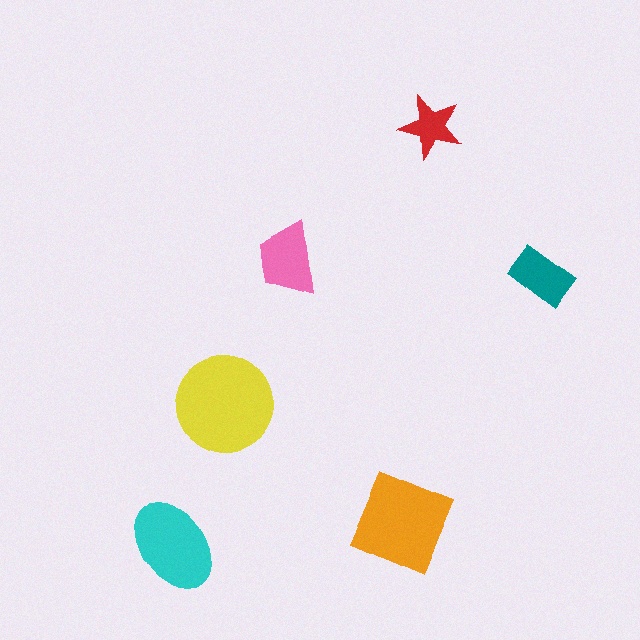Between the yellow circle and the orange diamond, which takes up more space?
The yellow circle.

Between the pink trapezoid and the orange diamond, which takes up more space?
The orange diamond.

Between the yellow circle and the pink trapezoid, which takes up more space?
The yellow circle.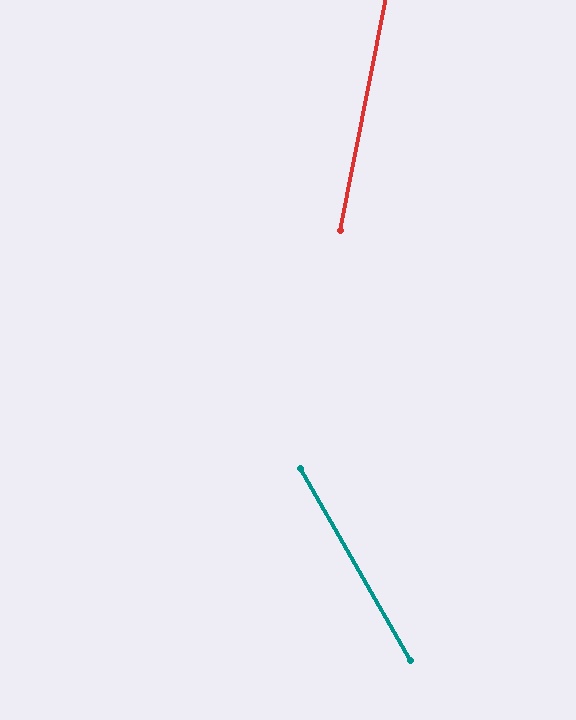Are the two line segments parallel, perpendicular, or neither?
Neither parallel nor perpendicular — they differ by about 41°.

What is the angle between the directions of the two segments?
Approximately 41 degrees.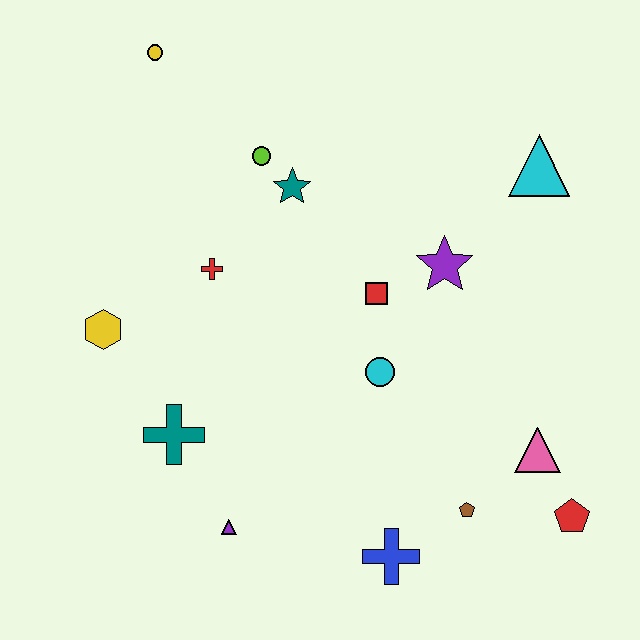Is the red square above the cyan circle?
Yes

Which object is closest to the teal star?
The lime circle is closest to the teal star.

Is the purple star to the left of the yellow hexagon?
No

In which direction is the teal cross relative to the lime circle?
The teal cross is below the lime circle.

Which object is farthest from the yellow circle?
The red pentagon is farthest from the yellow circle.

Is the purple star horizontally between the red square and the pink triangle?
Yes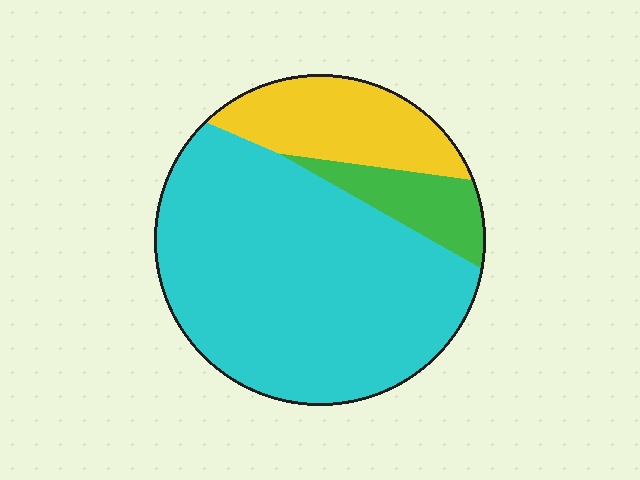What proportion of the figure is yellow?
Yellow covers 19% of the figure.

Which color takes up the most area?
Cyan, at roughly 70%.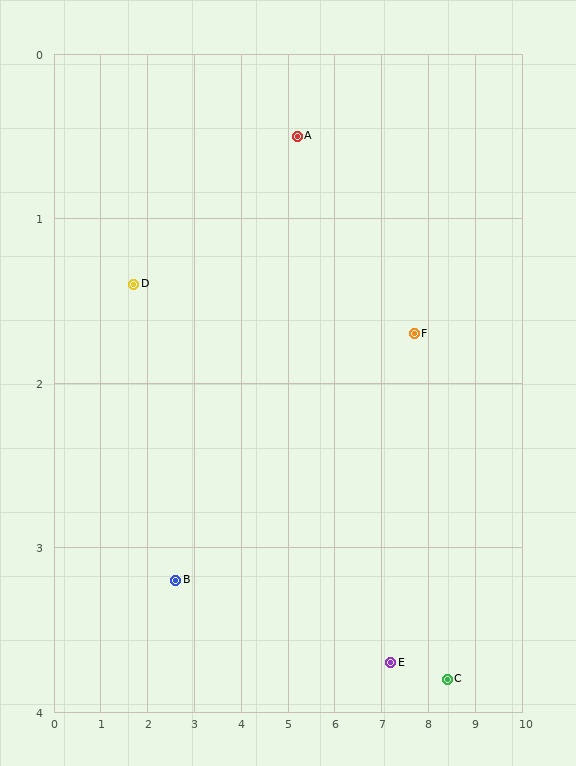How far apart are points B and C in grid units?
Points B and C are about 5.8 grid units apart.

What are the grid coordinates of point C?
Point C is at approximately (8.4, 3.8).